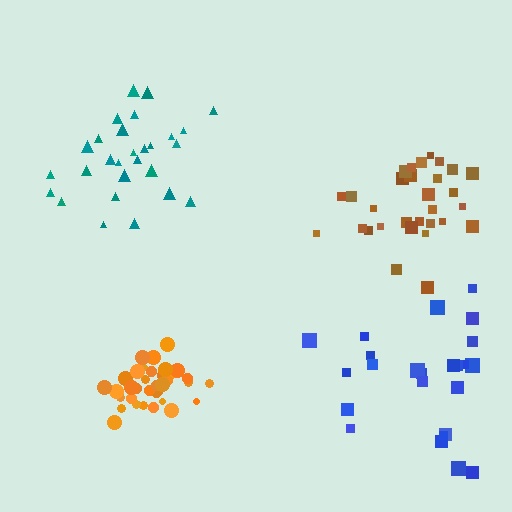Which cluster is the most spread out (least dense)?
Blue.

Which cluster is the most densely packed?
Orange.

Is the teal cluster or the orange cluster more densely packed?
Orange.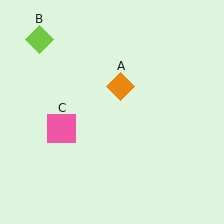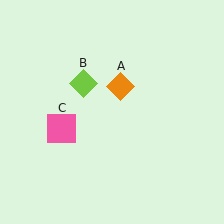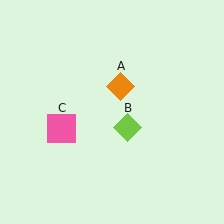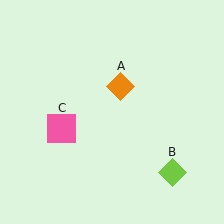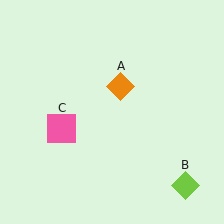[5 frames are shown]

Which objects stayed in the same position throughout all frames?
Orange diamond (object A) and pink square (object C) remained stationary.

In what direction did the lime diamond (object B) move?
The lime diamond (object B) moved down and to the right.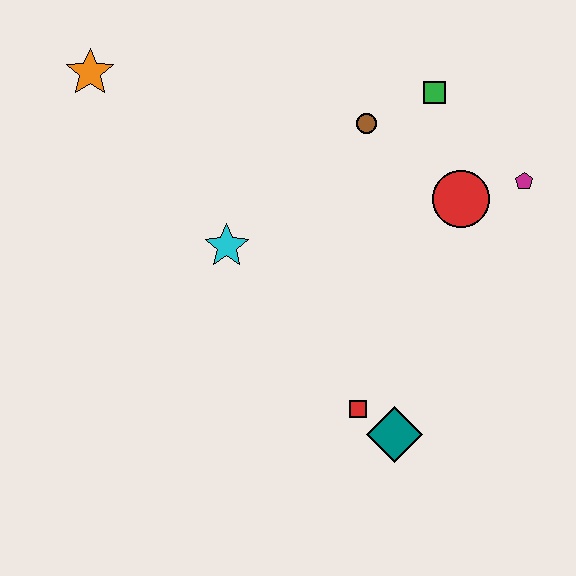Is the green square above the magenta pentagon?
Yes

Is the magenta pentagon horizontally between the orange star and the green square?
No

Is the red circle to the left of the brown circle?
No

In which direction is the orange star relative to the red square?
The orange star is above the red square.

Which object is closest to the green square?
The brown circle is closest to the green square.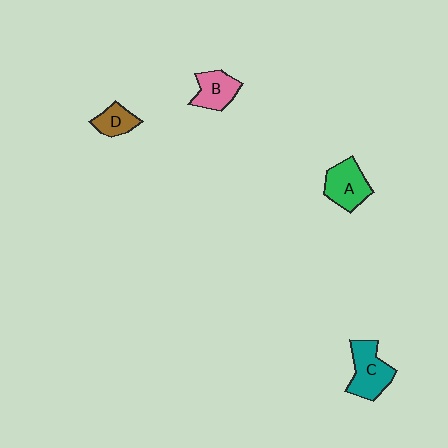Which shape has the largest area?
Shape C (teal).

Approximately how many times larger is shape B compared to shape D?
Approximately 1.4 times.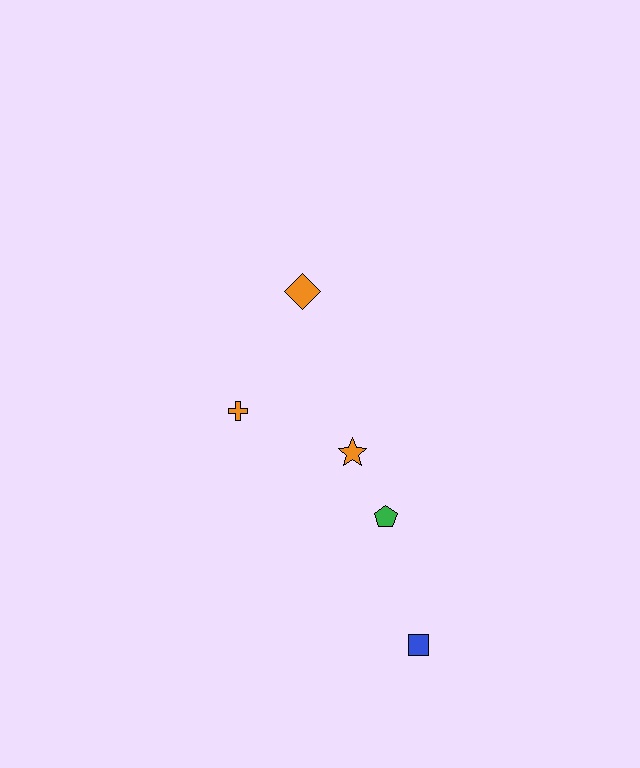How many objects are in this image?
There are 5 objects.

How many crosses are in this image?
There is 1 cross.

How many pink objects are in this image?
There are no pink objects.